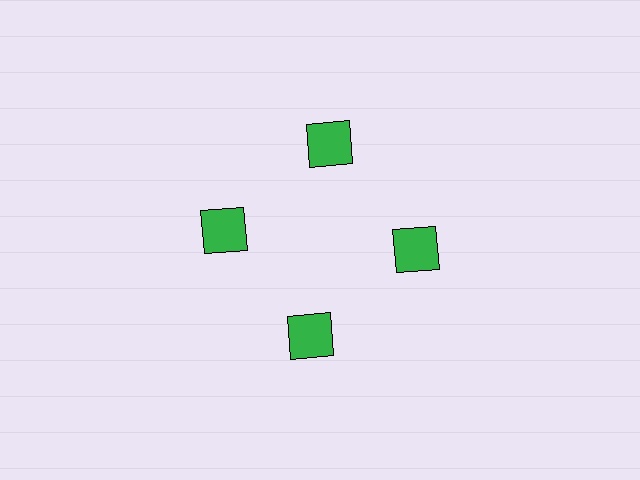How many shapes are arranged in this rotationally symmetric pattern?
There are 4 shapes, arranged in 4 groups of 1.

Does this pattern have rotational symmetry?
Yes, this pattern has 4-fold rotational symmetry. It looks the same after rotating 90 degrees around the center.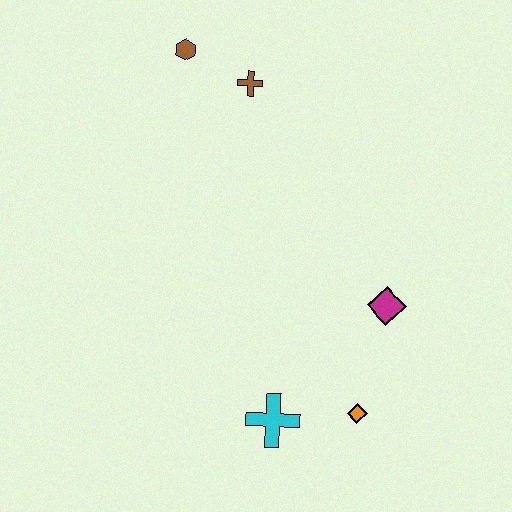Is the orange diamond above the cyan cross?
Yes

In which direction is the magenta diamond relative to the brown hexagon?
The magenta diamond is below the brown hexagon.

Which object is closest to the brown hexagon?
The brown cross is closest to the brown hexagon.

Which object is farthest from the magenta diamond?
The brown hexagon is farthest from the magenta diamond.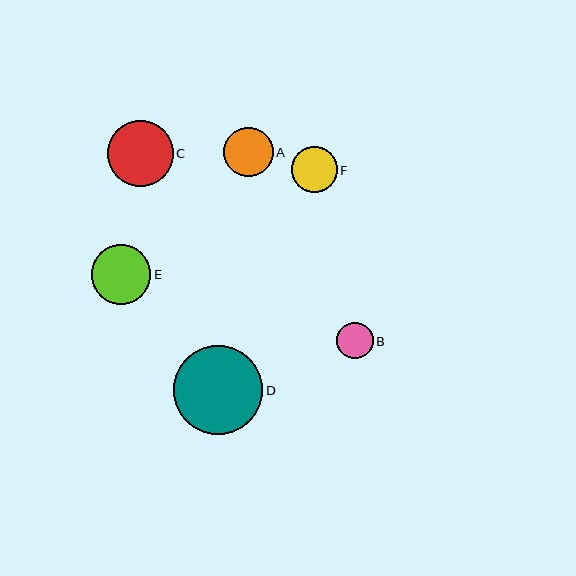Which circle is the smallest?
Circle B is the smallest with a size of approximately 36 pixels.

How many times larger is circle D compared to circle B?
Circle D is approximately 2.5 times the size of circle B.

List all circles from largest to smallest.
From largest to smallest: D, C, E, A, F, B.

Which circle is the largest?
Circle D is the largest with a size of approximately 89 pixels.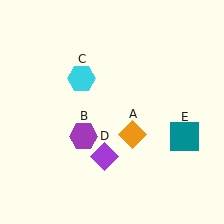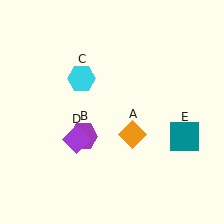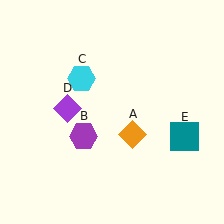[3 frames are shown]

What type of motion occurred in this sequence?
The purple diamond (object D) rotated clockwise around the center of the scene.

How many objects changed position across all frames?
1 object changed position: purple diamond (object D).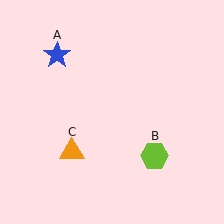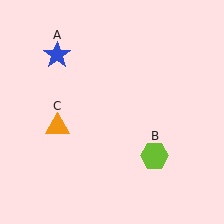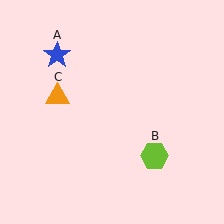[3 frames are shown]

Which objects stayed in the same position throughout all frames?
Blue star (object A) and lime hexagon (object B) remained stationary.